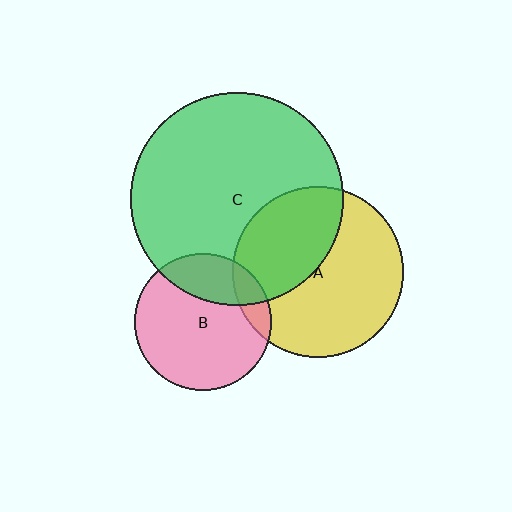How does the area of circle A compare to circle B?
Approximately 1.6 times.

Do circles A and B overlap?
Yes.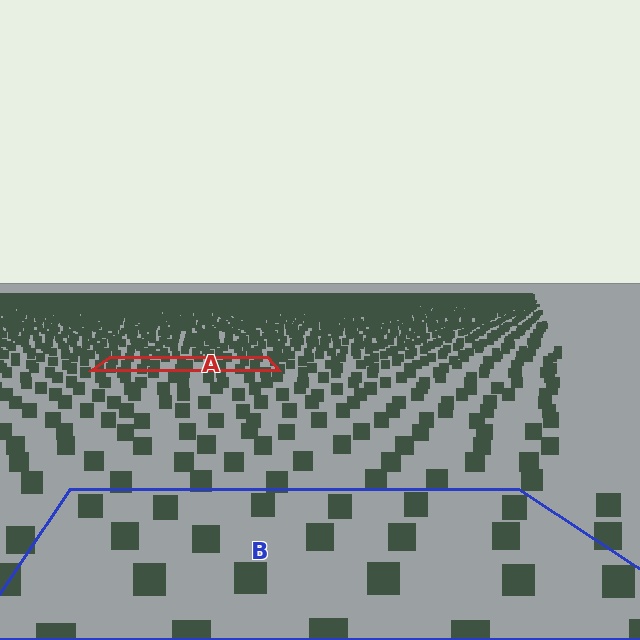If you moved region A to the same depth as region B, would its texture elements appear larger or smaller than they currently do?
They would appear larger. At a closer depth, the same texture elements are projected at a bigger on-screen size.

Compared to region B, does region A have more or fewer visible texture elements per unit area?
Region A has more texture elements per unit area — they are packed more densely because it is farther away.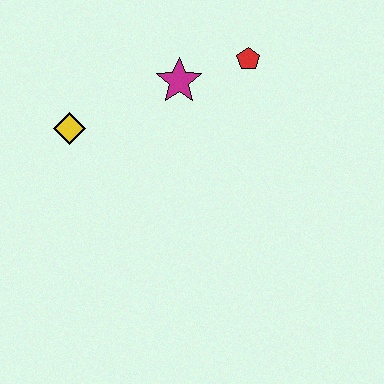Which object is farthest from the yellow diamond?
The red pentagon is farthest from the yellow diamond.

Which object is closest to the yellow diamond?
The magenta star is closest to the yellow diamond.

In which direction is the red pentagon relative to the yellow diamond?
The red pentagon is to the right of the yellow diamond.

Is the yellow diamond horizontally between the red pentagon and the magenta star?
No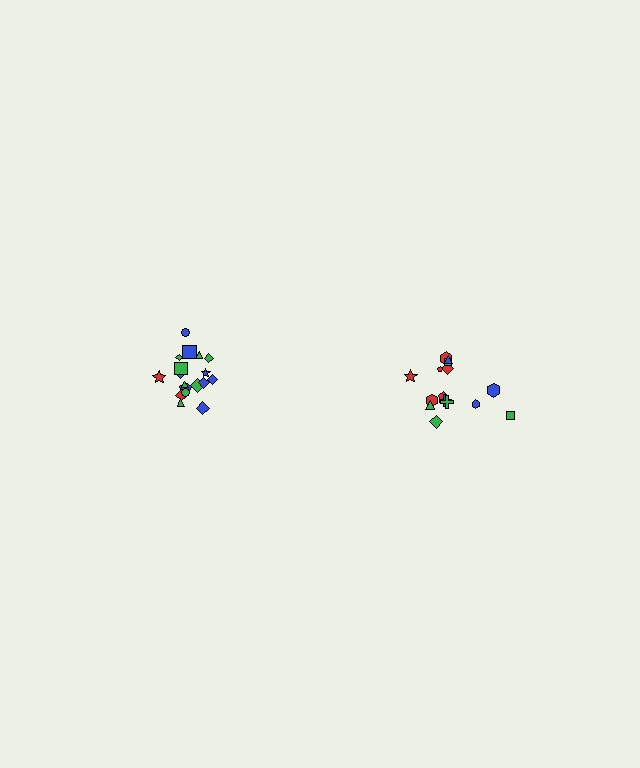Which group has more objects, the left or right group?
The left group.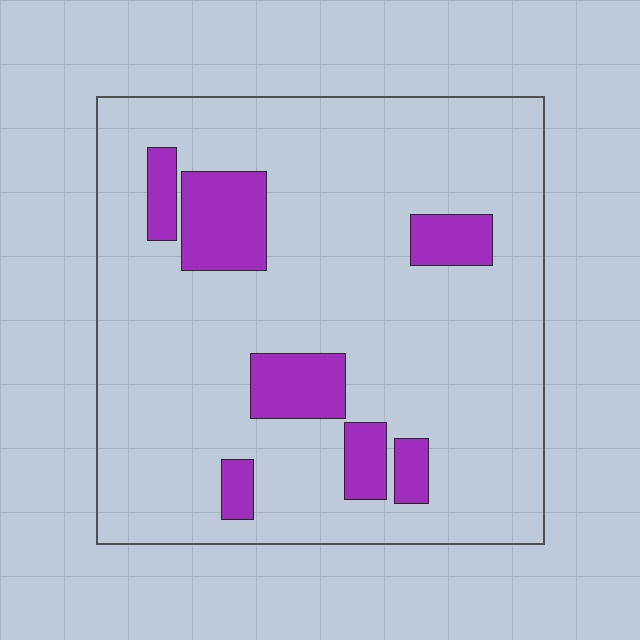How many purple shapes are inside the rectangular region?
7.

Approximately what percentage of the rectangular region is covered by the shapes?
Approximately 15%.